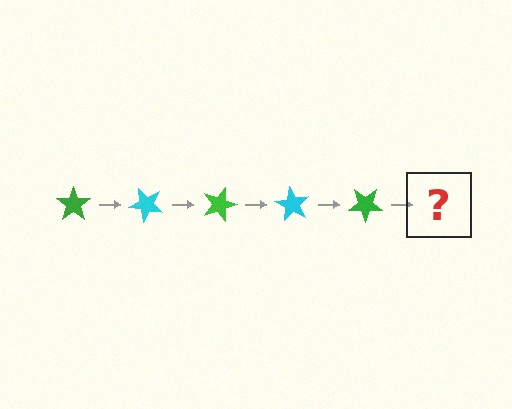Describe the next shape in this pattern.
It should be a cyan star, rotated 225 degrees from the start.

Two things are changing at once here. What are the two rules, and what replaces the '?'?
The two rules are that it rotates 45 degrees each step and the color cycles through green and cyan. The '?' should be a cyan star, rotated 225 degrees from the start.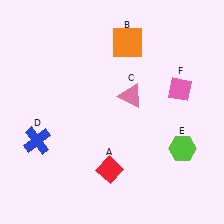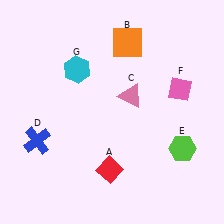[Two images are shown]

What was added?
A cyan hexagon (G) was added in Image 2.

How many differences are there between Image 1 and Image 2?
There is 1 difference between the two images.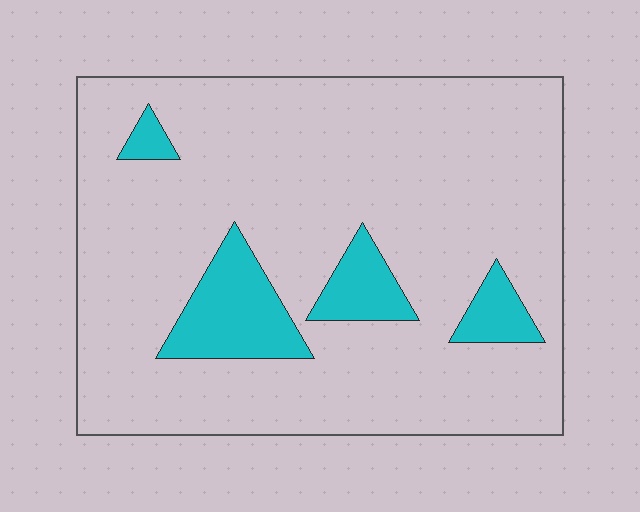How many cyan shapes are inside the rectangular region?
4.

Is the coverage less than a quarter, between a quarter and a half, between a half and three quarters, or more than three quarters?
Less than a quarter.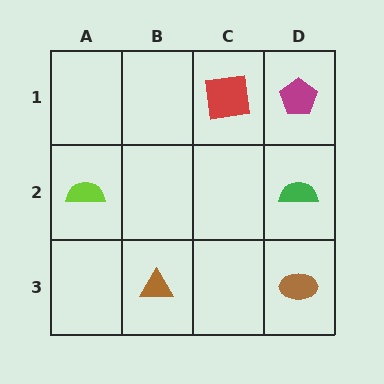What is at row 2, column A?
A lime semicircle.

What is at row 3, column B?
A brown triangle.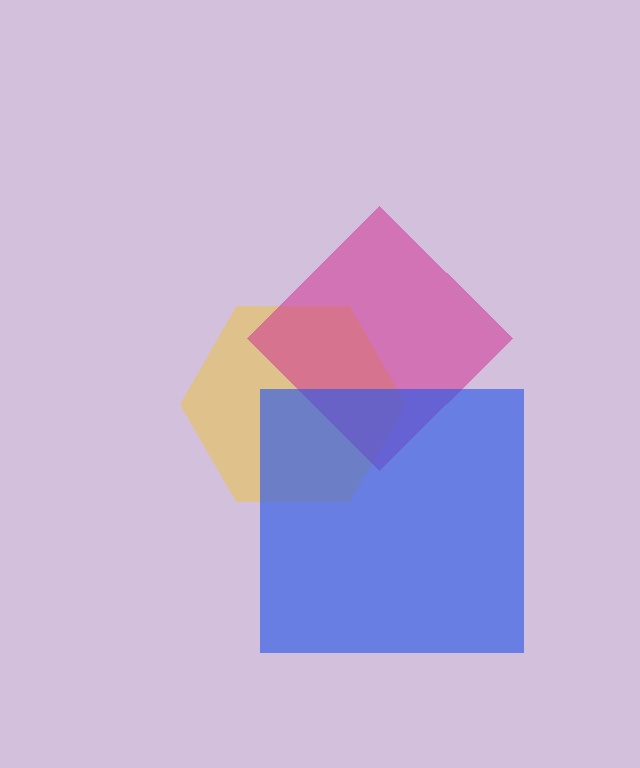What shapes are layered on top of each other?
The layered shapes are: a yellow hexagon, a magenta diamond, a blue square.